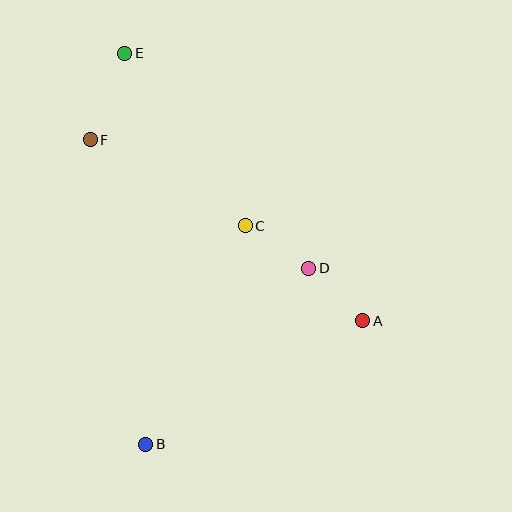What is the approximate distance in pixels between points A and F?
The distance between A and F is approximately 327 pixels.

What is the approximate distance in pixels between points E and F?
The distance between E and F is approximately 93 pixels.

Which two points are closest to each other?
Points A and D are closest to each other.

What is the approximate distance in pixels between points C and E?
The distance between C and E is approximately 210 pixels.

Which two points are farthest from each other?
Points B and E are farthest from each other.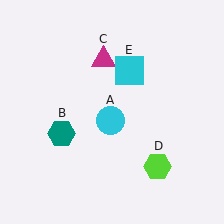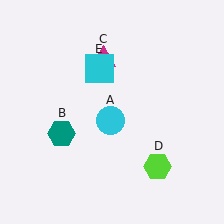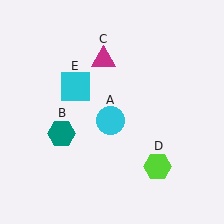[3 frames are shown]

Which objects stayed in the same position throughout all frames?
Cyan circle (object A) and teal hexagon (object B) and magenta triangle (object C) and lime hexagon (object D) remained stationary.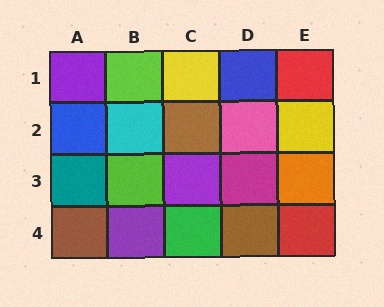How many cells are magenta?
1 cell is magenta.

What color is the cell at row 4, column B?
Purple.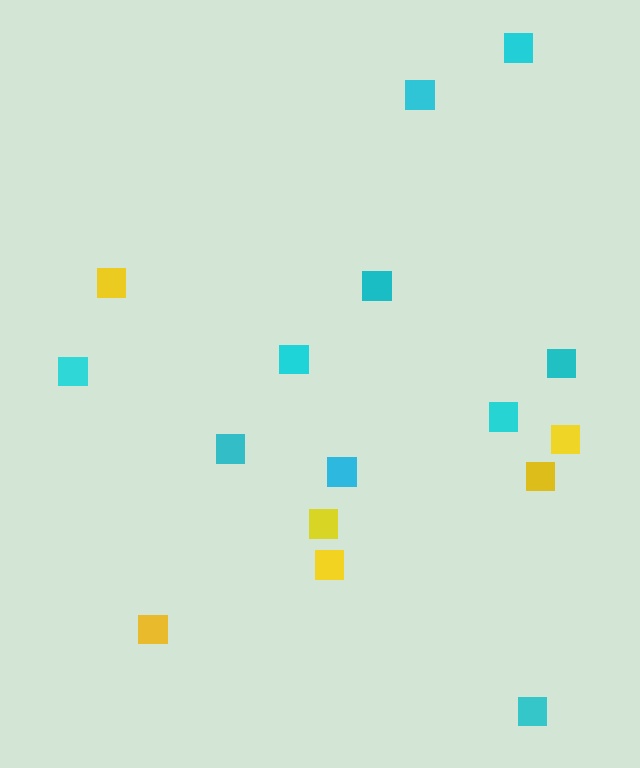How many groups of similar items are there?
There are 2 groups: one group of yellow squares (6) and one group of cyan squares (10).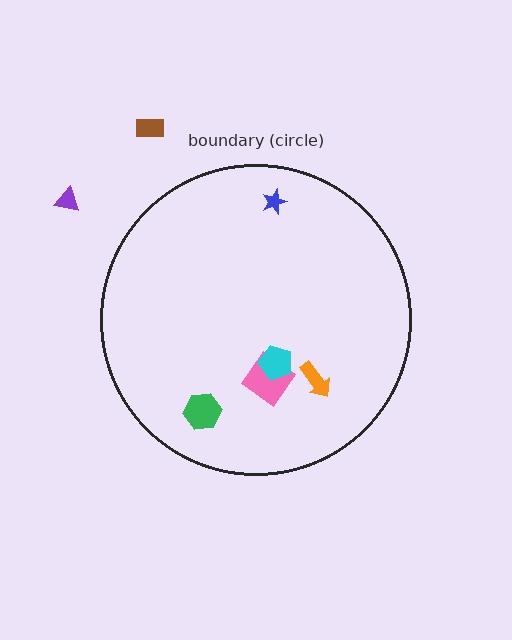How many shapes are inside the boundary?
5 inside, 2 outside.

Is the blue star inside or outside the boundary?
Inside.